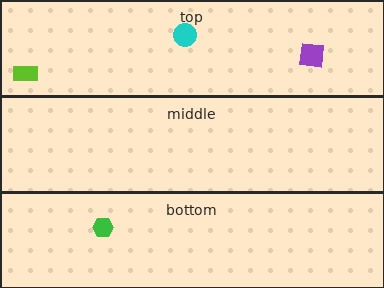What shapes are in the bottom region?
The green hexagon.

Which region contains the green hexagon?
The bottom region.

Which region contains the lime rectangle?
The top region.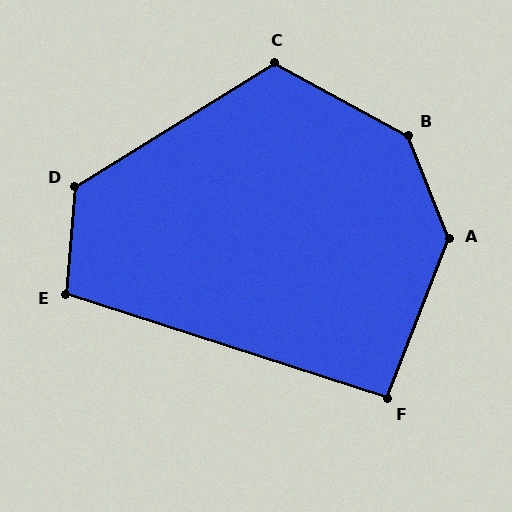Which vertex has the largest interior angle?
B, at approximately 140 degrees.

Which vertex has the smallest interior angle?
F, at approximately 93 degrees.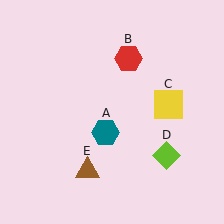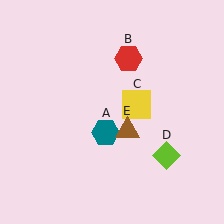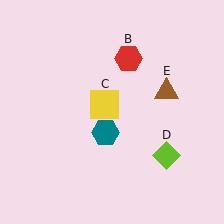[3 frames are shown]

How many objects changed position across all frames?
2 objects changed position: yellow square (object C), brown triangle (object E).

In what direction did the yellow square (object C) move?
The yellow square (object C) moved left.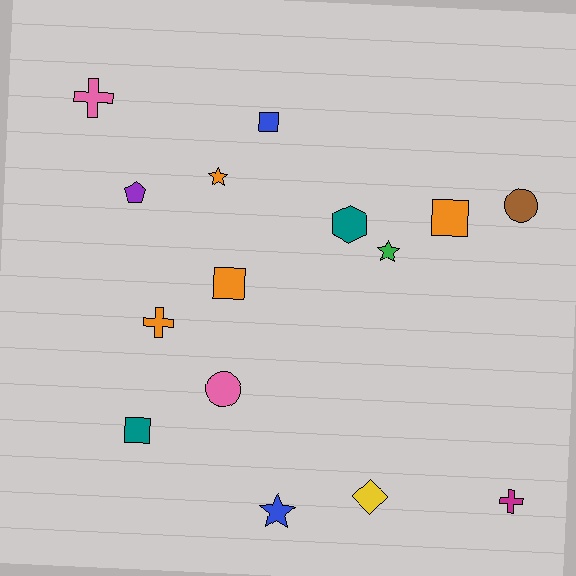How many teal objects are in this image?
There are 2 teal objects.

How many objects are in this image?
There are 15 objects.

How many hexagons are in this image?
There is 1 hexagon.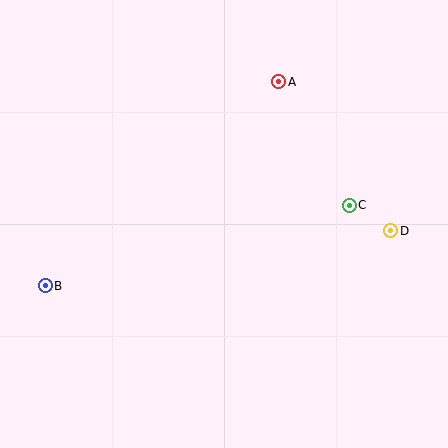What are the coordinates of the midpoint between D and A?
The midpoint between D and A is at (335, 156).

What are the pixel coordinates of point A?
Point A is at (279, 82).